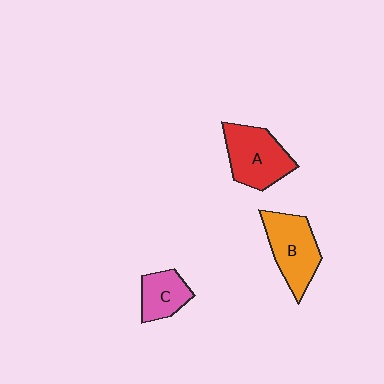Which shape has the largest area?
Shape A (red).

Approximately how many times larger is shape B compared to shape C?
Approximately 1.6 times.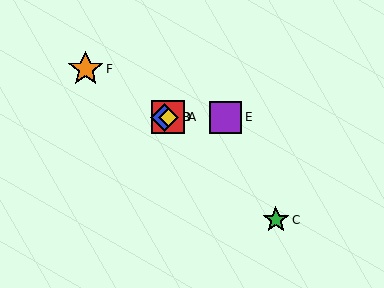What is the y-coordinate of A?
Object A is at y≈117.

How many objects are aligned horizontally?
4 objects (A, B, D, E) are aligned horizontally.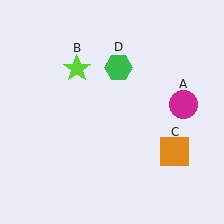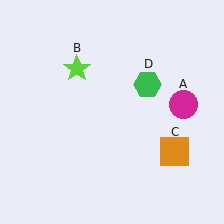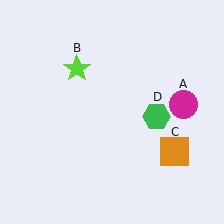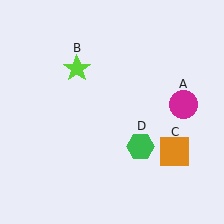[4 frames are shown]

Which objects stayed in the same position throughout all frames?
Magenta circle (object A) and lime star (object B) and orange square (object C) remained stationary.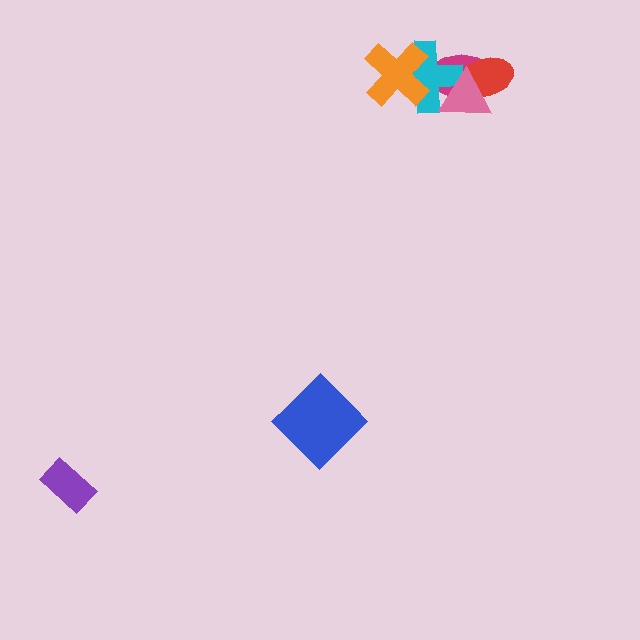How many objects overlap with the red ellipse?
2 objects overlap with the red ellipse.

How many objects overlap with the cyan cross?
3 objects overlap with the cyan cross.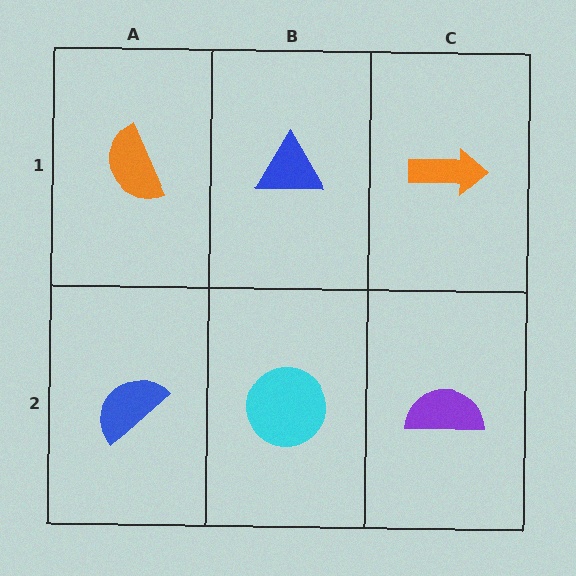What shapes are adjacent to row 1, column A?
A blue semicircle (row 2, column A), a blue triangle (row 1, column B).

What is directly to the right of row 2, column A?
A cyan circle.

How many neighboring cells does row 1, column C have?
2.